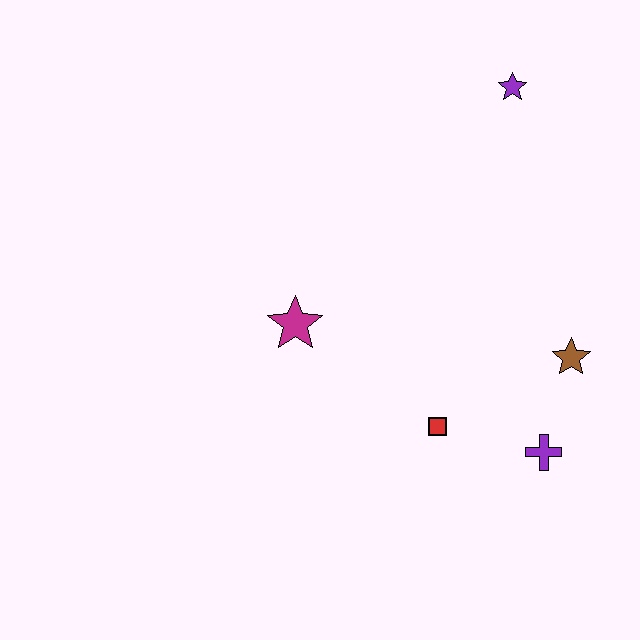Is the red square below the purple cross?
No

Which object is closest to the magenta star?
The red square is closest to the magenta star.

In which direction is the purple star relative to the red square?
The purple star is above the red square.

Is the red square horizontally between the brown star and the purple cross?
No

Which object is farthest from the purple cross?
The purple star is farthest from the purple cross.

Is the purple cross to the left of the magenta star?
No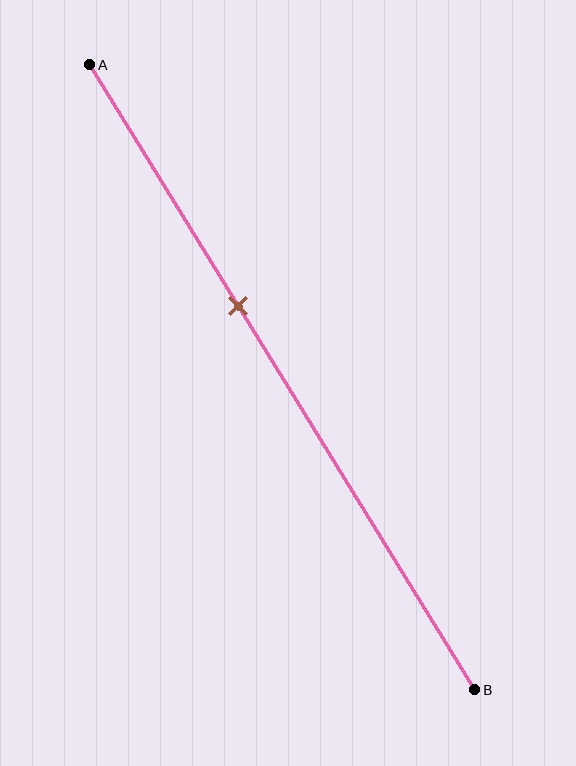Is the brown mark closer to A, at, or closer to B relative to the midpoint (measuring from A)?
The brown mark is closer to point A than the midpoint of segment AB.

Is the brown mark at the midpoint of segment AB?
No, the mark is at about 40% from A, not at the 50% midpoint.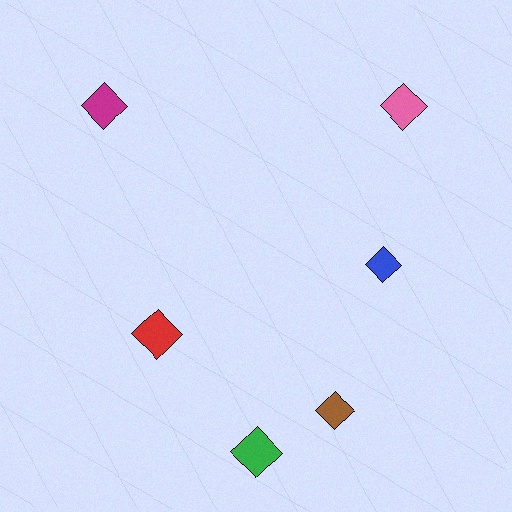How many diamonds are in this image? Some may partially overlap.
There are 6 diamonds.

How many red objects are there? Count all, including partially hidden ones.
There is 1 red object.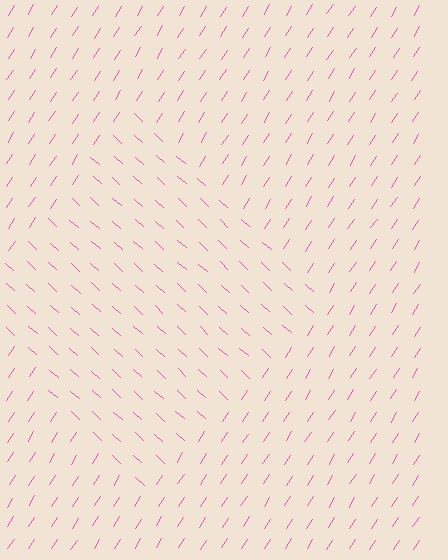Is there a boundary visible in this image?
Yes, there is a texture boundary formed by a change in line orientation.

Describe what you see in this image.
The image is filled with small pink line segments. A diamond region in the image has lines oriented differently from the surrounding lines, creating a visible texture boundary.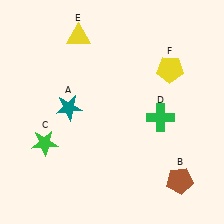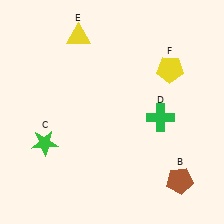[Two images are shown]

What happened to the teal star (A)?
The teal star (A) was removed in Image 2. It was in the top-left area of Image 1.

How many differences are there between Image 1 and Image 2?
There is 1 difference between the two images.